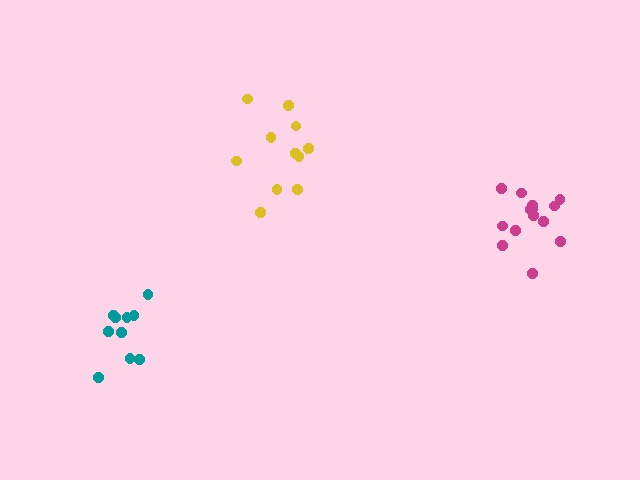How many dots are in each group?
Group 1: 14 dots, Group 2: 11 dots, Group 3: 10 dots (35 total).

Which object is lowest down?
The teal cluster is bottommost.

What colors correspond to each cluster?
The clusters are colored: magenta, yellow, teal.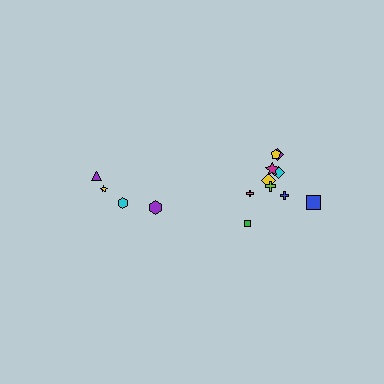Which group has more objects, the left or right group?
The right group.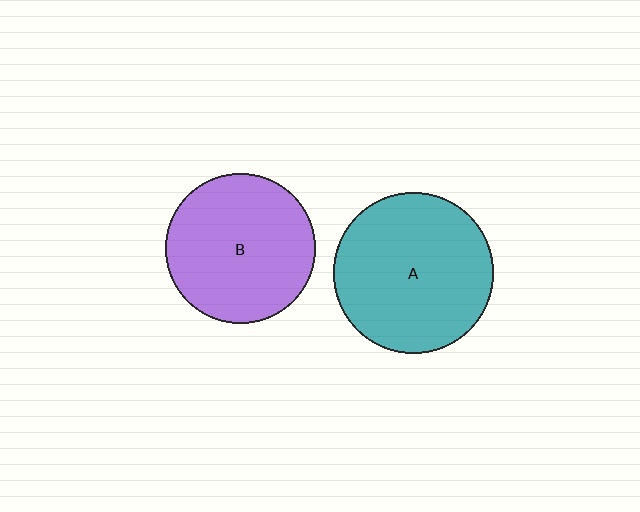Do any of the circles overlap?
No, none of the circles overlap.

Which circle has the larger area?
Circle A (teal).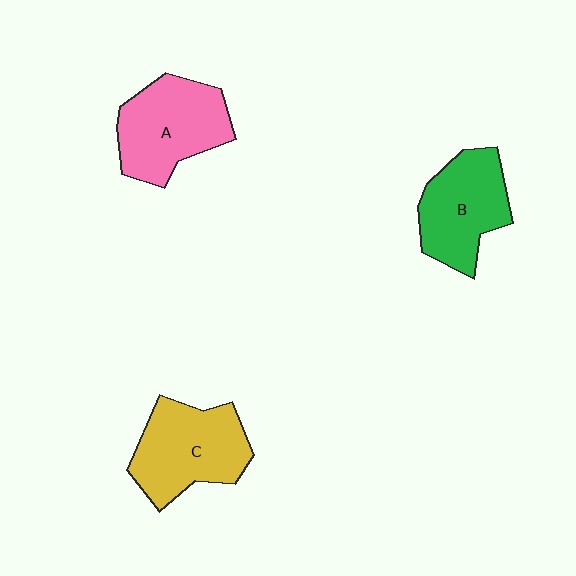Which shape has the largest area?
Shape C (yellow).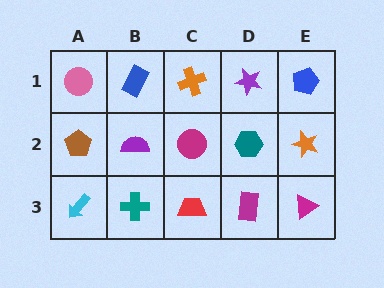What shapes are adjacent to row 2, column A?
A pink circle (row 1, column A), a cyan arrow (row 3, column A), a purple semicircle (row 2, column B).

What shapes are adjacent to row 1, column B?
A purple semicircle (row 2, column B), a pink circle (row 1, column A), an orange cross (row 1, column C).